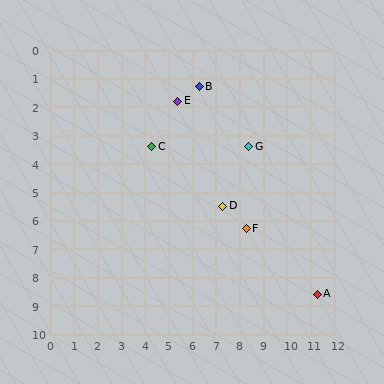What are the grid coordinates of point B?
Point B is at approximately (6.3, 1.3).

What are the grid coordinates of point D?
Point D is at approximately (7.3, 5.5).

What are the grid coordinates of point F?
Point F is at approximately (8.3, 6.3).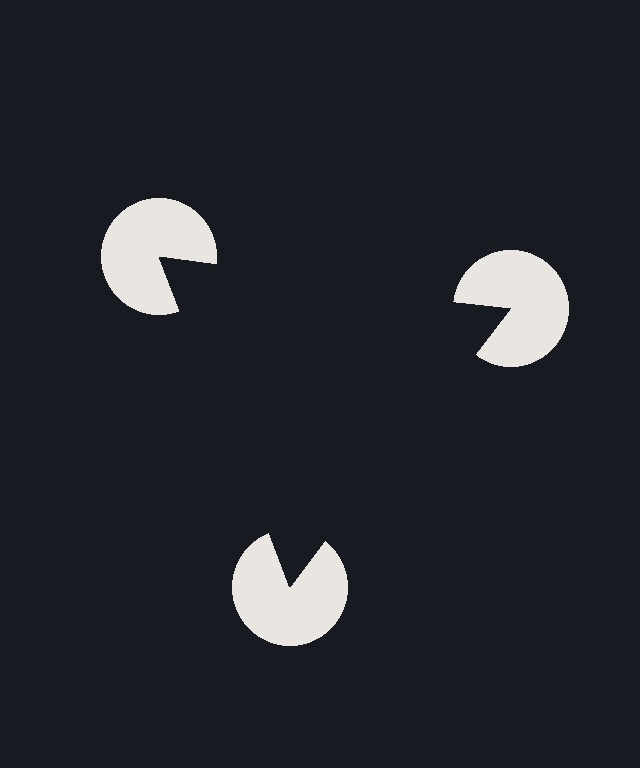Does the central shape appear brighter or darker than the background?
It typically appears slightly darker than the background, even though no actual brightness change is drawn.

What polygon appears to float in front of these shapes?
An illusory triangle — its edges are inferred from the aligned wedge cuts in the pac-man discs, not physically drawn.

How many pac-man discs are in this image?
There are 3 — one at each vertex of the illusory triangle.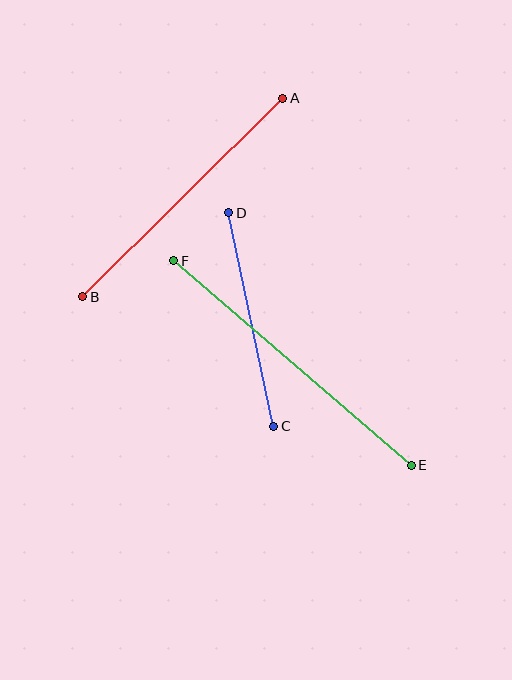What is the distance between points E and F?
The distance is approximately 313 pixels.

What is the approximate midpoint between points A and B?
The midpoint is at approximately (183, 197) pixels.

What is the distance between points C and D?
The distance is approximately 218 pixels.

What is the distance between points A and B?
The distance is approximately 282 pixels.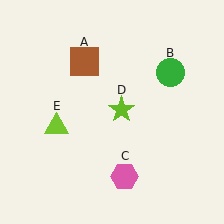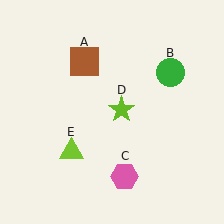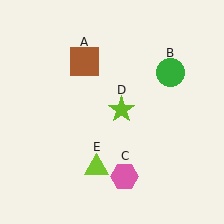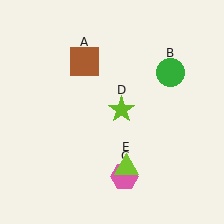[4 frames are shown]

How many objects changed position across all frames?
1 object changed position: lime triangle (object E).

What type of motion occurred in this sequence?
The lime triangle (object E) rotated counterclockwise around the center of the scene.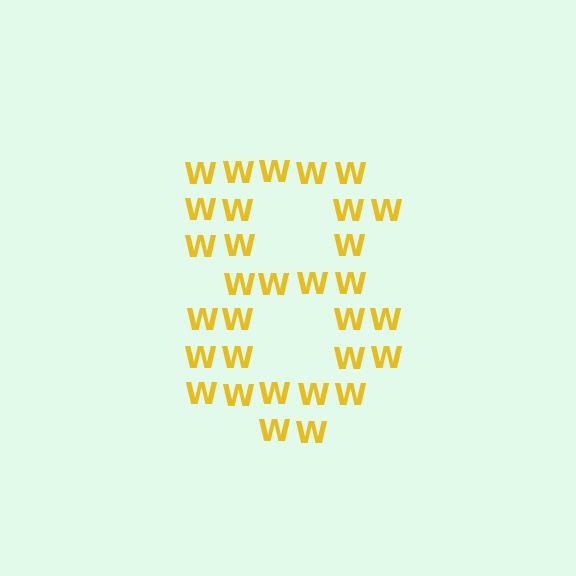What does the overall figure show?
The overall figure shows the digit 8.